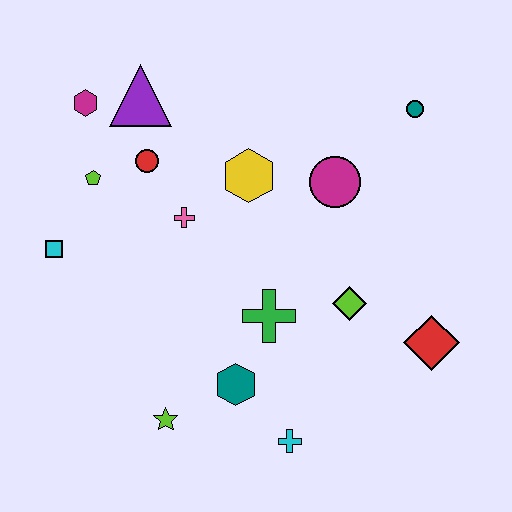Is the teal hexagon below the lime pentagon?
Yes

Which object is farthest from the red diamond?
The magenta hexagon is farthest from the red diamond.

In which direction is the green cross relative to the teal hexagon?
The green cross is above the teal hexagon.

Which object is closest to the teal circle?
The magenta circle is closest to the teal circle.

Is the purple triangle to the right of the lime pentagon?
Yes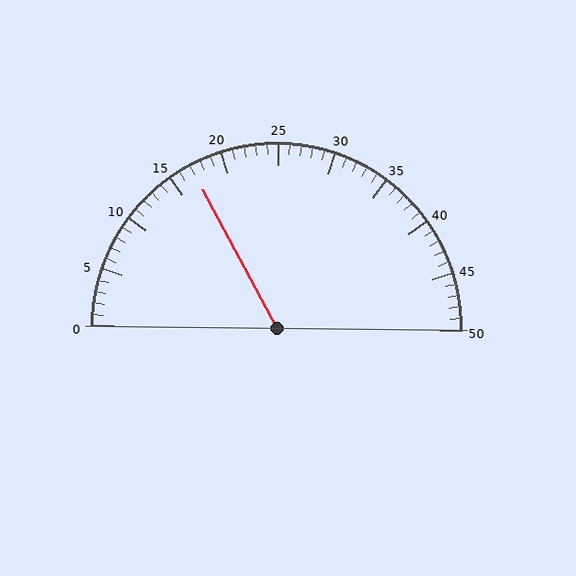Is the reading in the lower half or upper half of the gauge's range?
The reading is in the lower half of the range (0 to 50).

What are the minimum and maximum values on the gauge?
The gauge ranges from 0 to 50.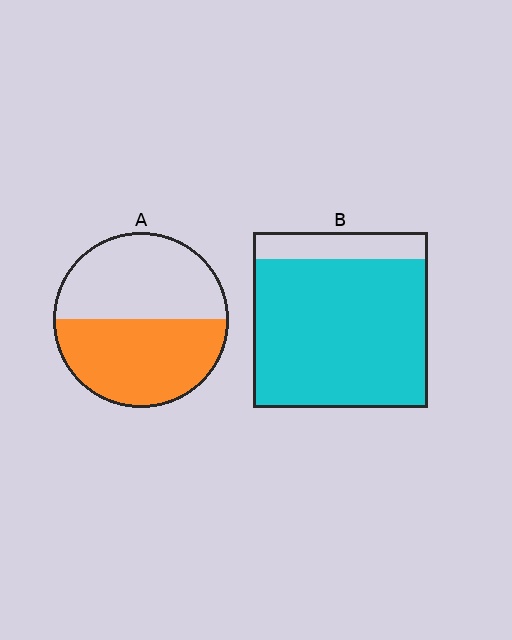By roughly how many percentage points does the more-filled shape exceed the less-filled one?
By roughly 35 percentage points (B over A).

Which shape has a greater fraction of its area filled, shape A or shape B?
Shape B.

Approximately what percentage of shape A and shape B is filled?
A is approximately 50% and B is approximately 85%.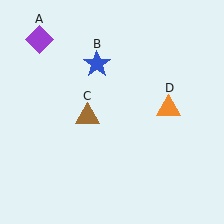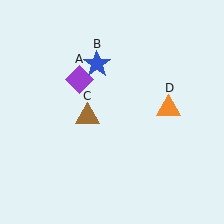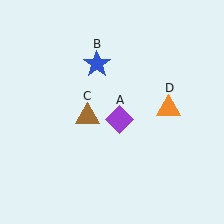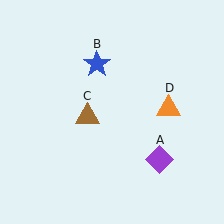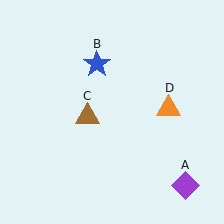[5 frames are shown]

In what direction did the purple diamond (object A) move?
The purple diamond (object A) moved down and to the right.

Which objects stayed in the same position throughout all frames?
Blue star (object B) and brown triangle (object C) and orange triangle (object D) remained stationary.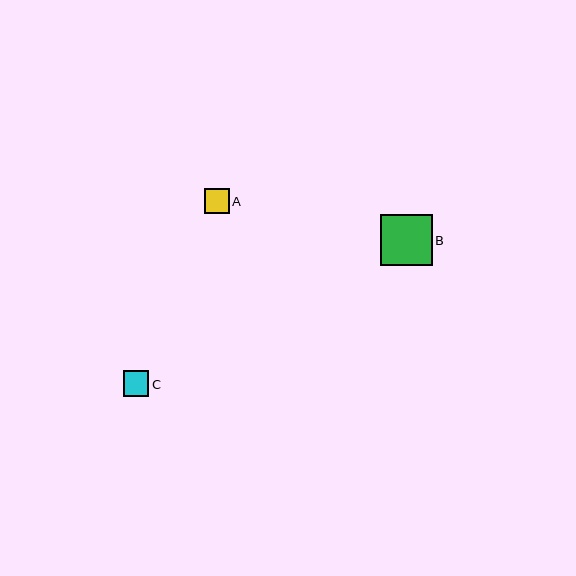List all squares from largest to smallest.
From largest to smallest: B, C, A.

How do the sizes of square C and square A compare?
Square C and square A are approximately the same size.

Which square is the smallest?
Square A is the smallest with a size of approximately 25 pixels.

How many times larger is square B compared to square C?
Square B is approximately 2.0 times the size of square C.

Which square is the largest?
Square B is the largest with a size of approximately 51 pixels.